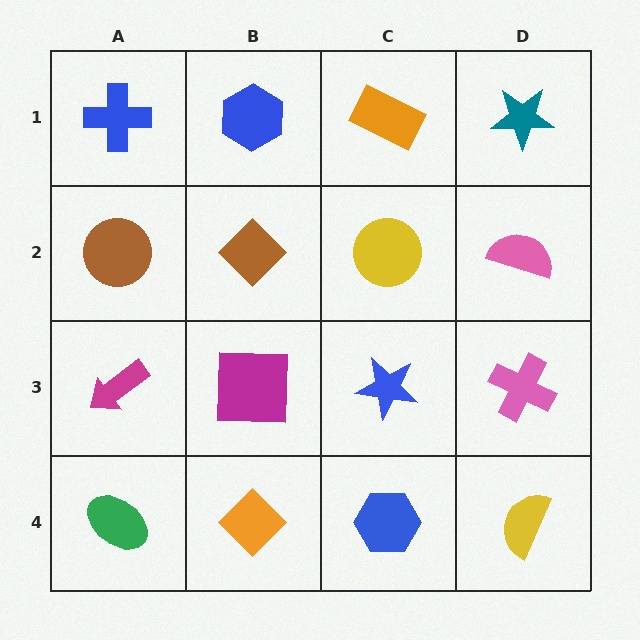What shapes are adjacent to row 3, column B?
A brown diamond (row 2, column B), an orange diamond (row 4, column B), a magenta arrow (row 3, column A), a blue star (row 3, column C).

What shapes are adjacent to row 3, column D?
A pink semicircle (row 2, column D), a yellow semicircle (row 4, column D), a blue star (row 3, column C).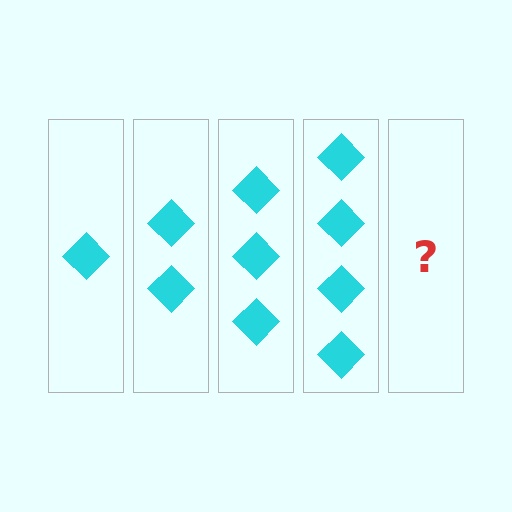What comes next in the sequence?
The next element should be 5 diamonds.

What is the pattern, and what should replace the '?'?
The pattern is that each step adds one more diamond. The '?' should be 5 diamonds.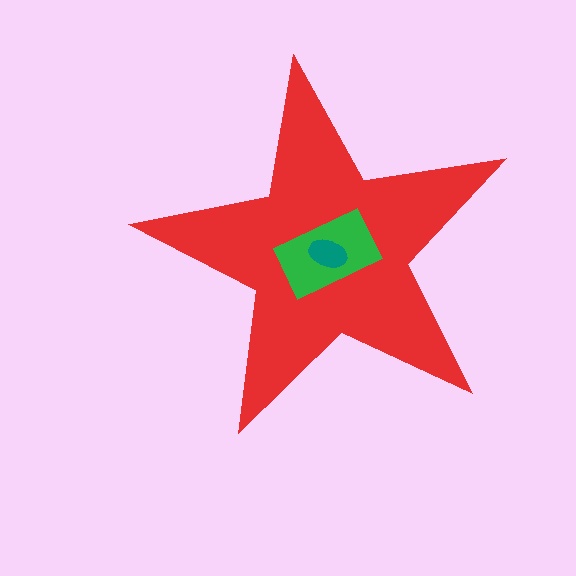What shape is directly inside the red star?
The green rectangle.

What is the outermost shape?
The red star.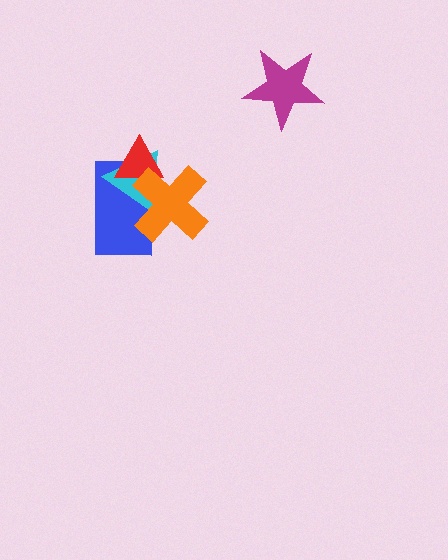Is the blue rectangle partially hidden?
Yes, it is partially covered by another shape.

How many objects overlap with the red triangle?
3 objects overlap with the red triangle.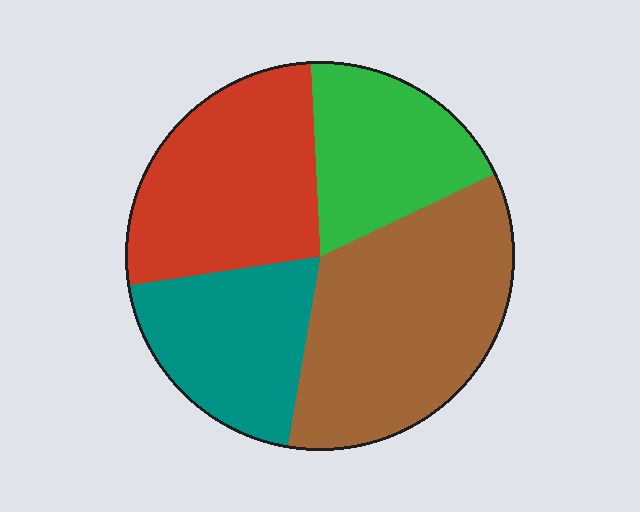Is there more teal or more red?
Red.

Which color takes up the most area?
Brown, at roughly 35%.